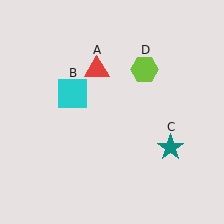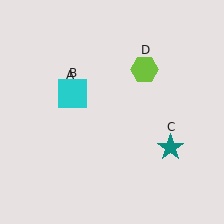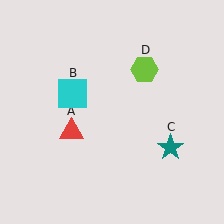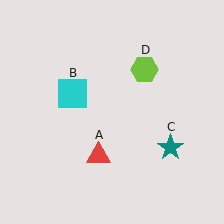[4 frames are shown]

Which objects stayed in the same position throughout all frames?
Cyan square (object B) and teal star (object C) and lime hexagon (object D) remained stationary.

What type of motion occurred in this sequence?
The red triangle (object A) rotated counterclockwise around the center of the scene.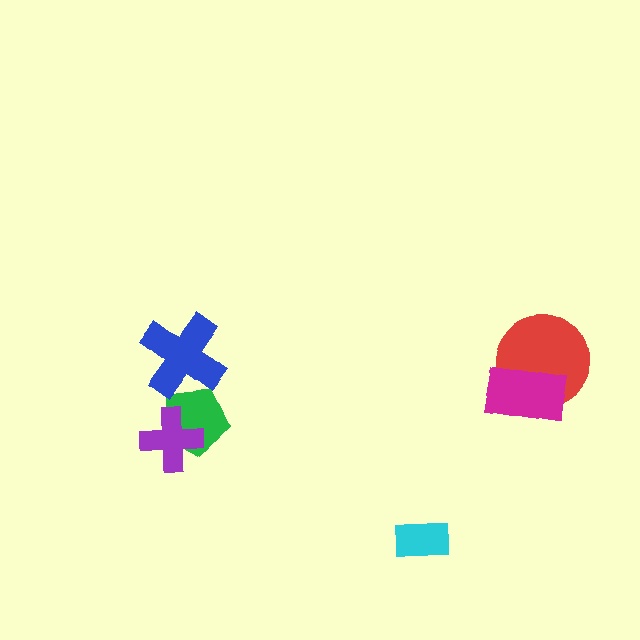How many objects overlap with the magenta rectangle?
1 object overlaps with the magenta rectangle.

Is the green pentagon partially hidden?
Yes, it is partially covered by another shape.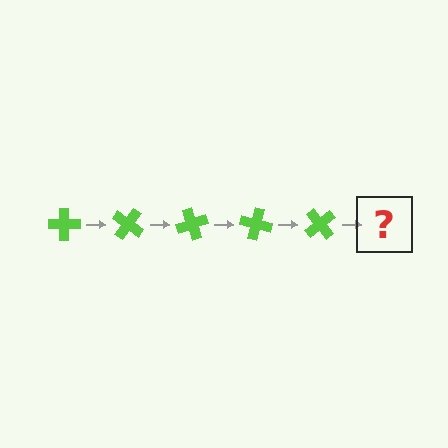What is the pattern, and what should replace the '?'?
The pattern is that the cross rotates 35 degrees each step. The '?' should be a lime cross rotated 175 degrees.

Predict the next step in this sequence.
The next step is a lime cross rotated 175 degrees.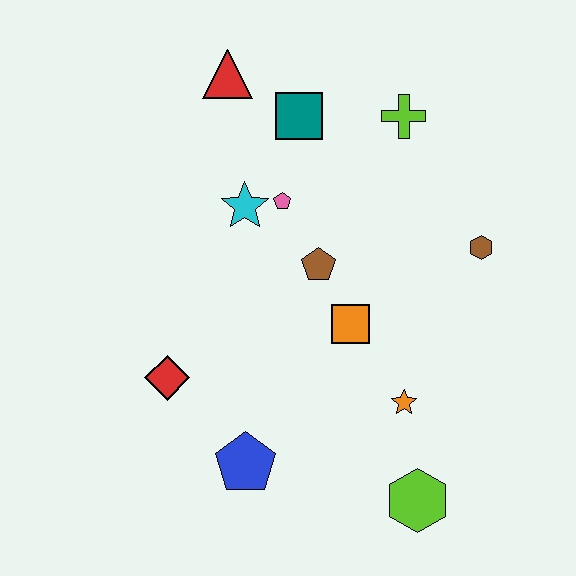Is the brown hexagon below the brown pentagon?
No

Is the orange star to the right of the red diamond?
Yes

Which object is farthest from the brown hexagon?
The red diamond is farthest from the brown hexagon.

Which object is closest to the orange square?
The brown pentagon is closest to the orange square.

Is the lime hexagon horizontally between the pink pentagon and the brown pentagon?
No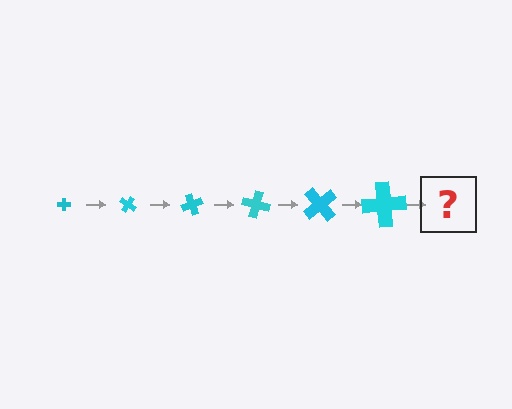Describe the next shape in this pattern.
It should be a cross, larger than the previous one and rotated 210 degrees from the start.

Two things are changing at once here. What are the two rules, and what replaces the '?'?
The two rules are that the cross grows larger each step and it rotates 35 degrees each step. The '?' should be a cross, larger than the previous one and rotated 210 degrees from the start.